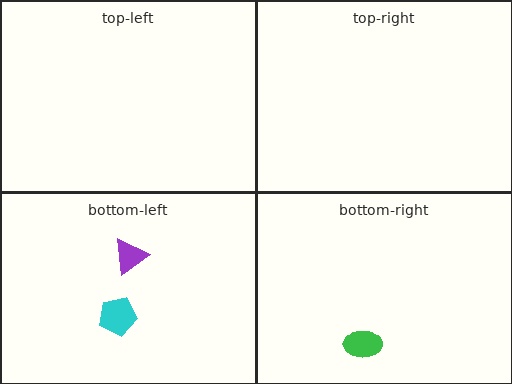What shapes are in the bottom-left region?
The cyan pentagon, the purple triangle.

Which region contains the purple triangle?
The bottom-left region.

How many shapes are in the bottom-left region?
2.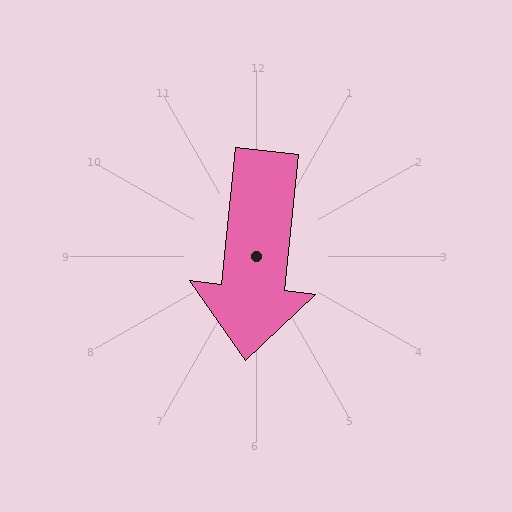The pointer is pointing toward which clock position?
Roughly 6 o'clock.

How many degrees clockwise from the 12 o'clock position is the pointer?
Approximately 186 degrees.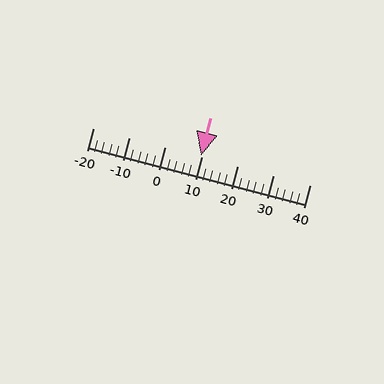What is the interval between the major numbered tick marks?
The major tick marks are spaced 10 units apart.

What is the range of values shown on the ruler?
The ruler shows values from -20 to 40.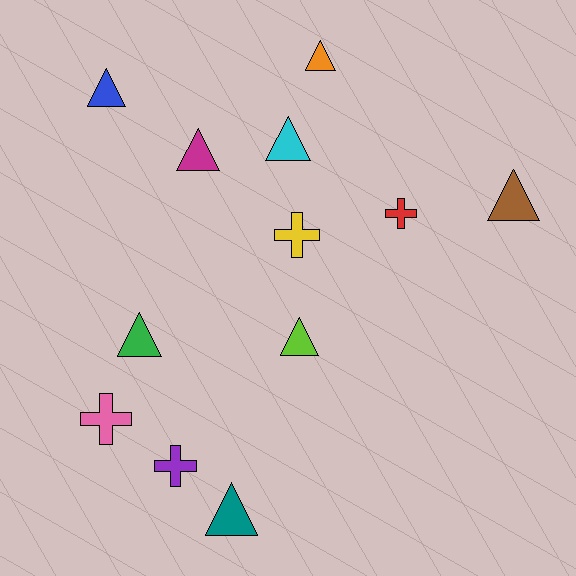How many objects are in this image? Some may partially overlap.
There are 12 objects.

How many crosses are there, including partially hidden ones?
There are 4 crosses.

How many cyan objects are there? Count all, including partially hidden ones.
There is 1 cyan object.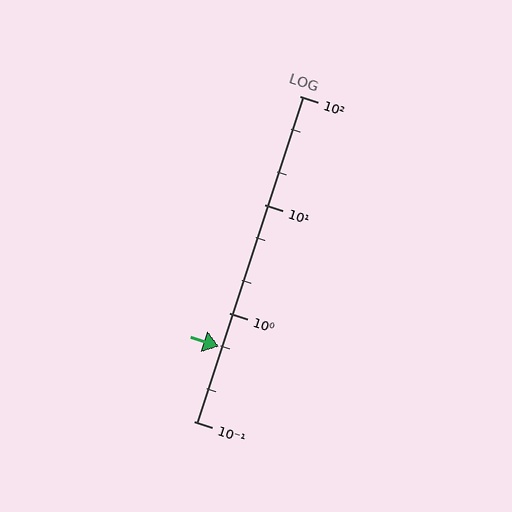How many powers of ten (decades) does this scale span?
The scale spans 3 decades, from 0.1 to 100.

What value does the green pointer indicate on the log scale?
The pointer indicates approximately 0.49.